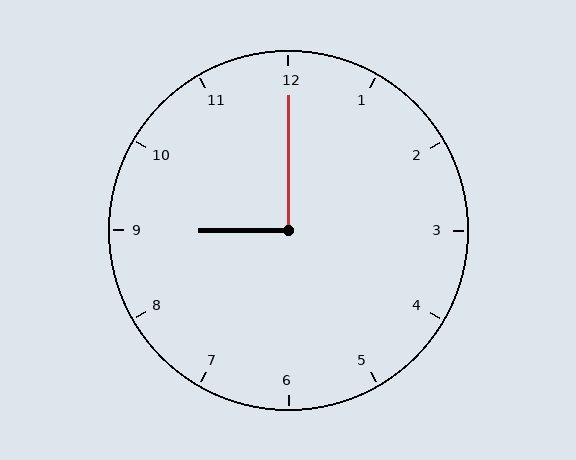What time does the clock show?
9:00.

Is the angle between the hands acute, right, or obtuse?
It is right.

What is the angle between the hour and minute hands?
Approximately 90 degrees.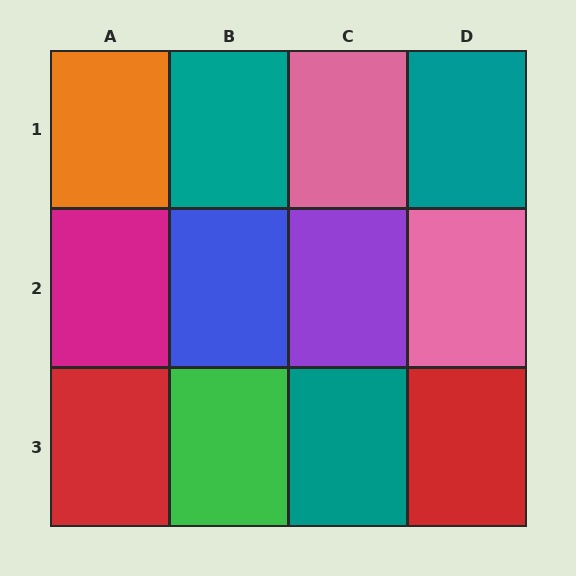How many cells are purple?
1 cell is purple.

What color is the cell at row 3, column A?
Red.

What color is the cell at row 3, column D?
Red.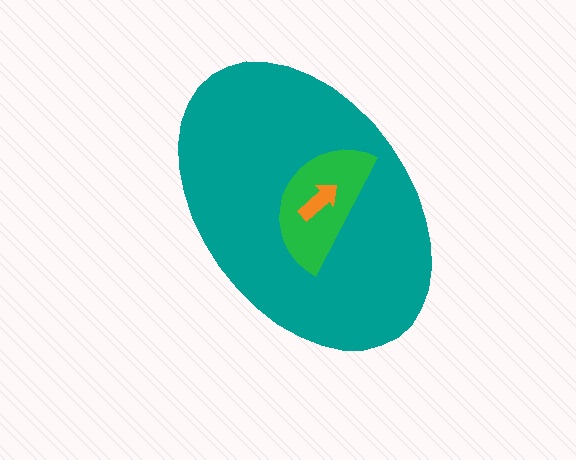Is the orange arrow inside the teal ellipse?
Yes.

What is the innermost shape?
The orange arrow.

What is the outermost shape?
The teal ellipse.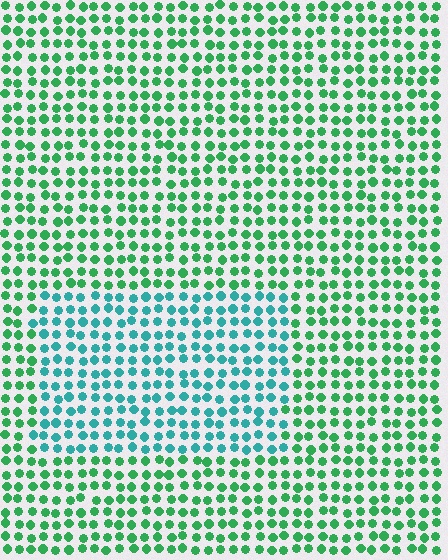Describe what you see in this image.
The image is filled with small green elements in a uniform arrangement. A rectangle-shaped region is visible where the elements are tinted to a slightly different hue, forming a subtle color boundary.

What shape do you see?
I see a rectangle.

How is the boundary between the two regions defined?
The boundary is defined purely by a slight shift in hue (about 40 degrees). Spacing, size, and orientation are identical on both sides.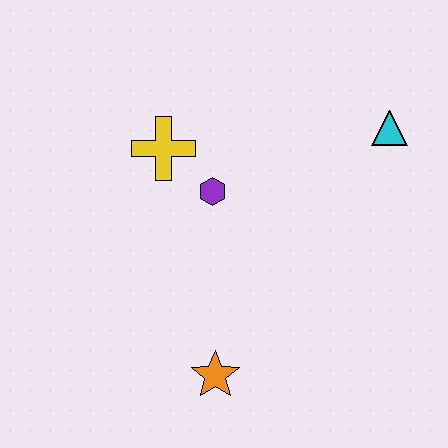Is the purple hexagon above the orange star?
Yes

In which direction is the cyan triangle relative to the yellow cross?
The cyan triangle is to the right of the yellow cross.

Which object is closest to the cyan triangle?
The purple hexagon is closest to the cyan triangle.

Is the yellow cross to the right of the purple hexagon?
No